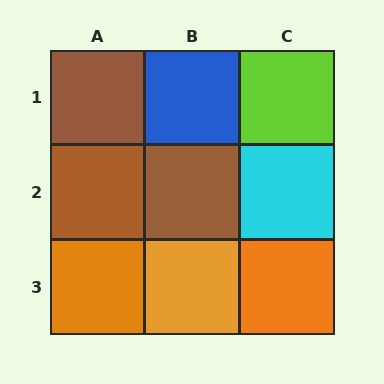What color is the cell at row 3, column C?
Orange.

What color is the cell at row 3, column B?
Orange.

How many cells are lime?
1 cell is lime.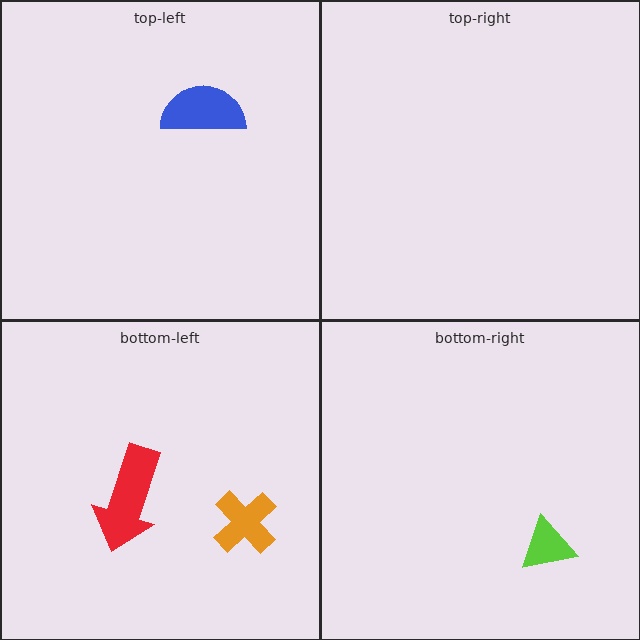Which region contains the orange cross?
The bottom-left region.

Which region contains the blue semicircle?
The top-left region.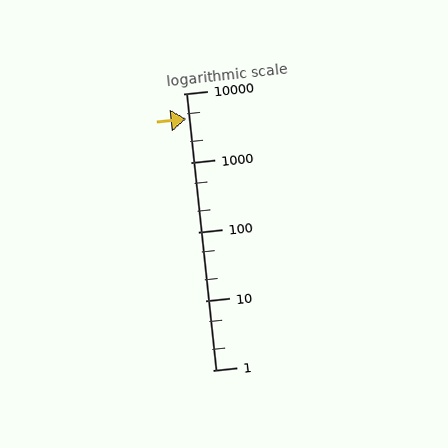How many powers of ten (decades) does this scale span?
The scale spans 4 decades, from 1 to 10000.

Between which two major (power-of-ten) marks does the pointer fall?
The pointer is between 1000 and 10000.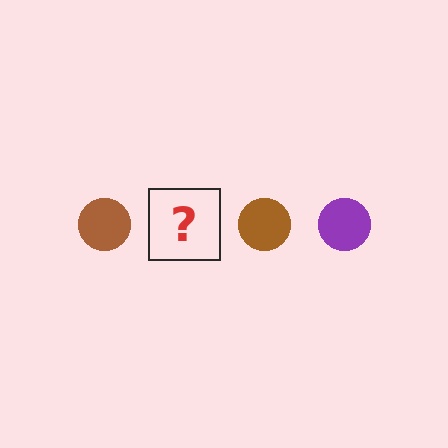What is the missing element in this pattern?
The missing element is a purple circle.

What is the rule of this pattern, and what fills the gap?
The rule is that the pattern cycles through brown, purple circles. The gap should be filled with a purple circle.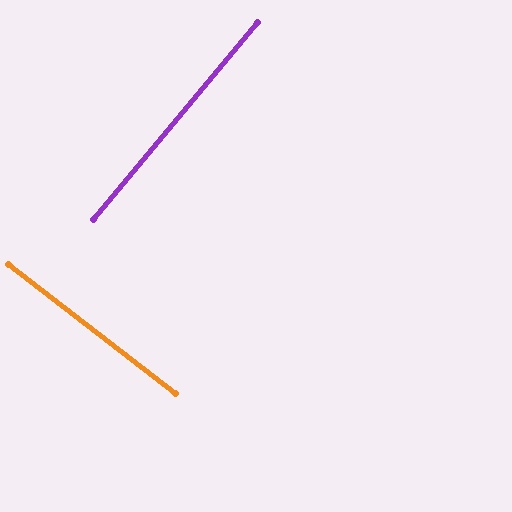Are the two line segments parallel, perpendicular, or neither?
Perpendicular — they meet at approximately 88°.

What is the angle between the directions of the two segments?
Approximately 88 degrees.